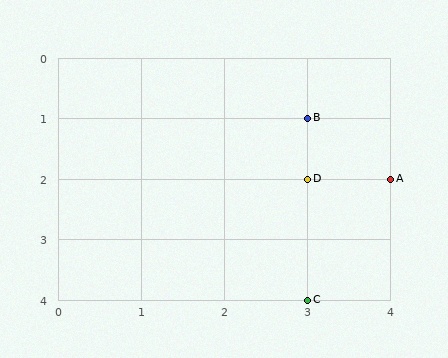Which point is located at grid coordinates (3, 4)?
Point C is at (3, 4).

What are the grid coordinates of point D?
Point D is at grid coordinates (3, 2).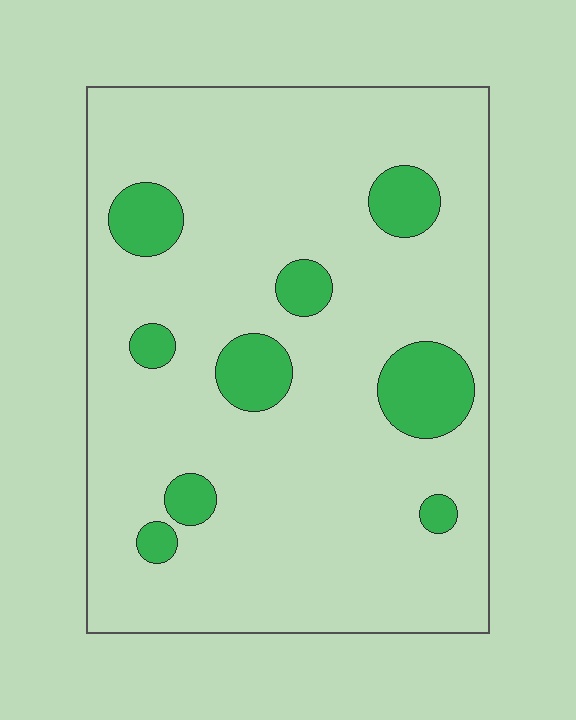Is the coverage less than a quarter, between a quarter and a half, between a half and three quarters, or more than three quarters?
Less than a quarter.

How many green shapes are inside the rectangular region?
9.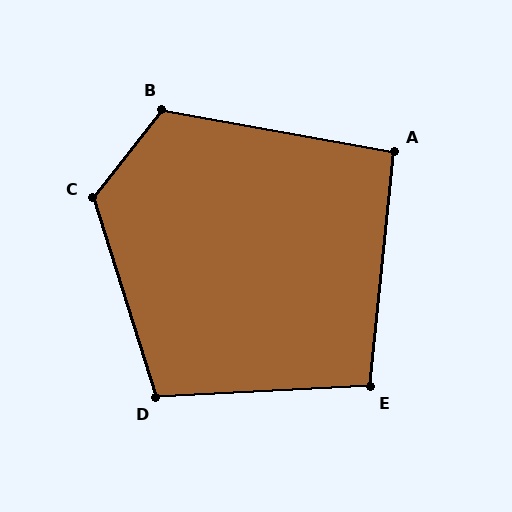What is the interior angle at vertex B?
Approximately 118 degrees (obtuse).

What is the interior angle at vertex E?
Approximately 99 degrees (obtuse).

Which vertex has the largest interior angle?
C, at approximately 124 degrees.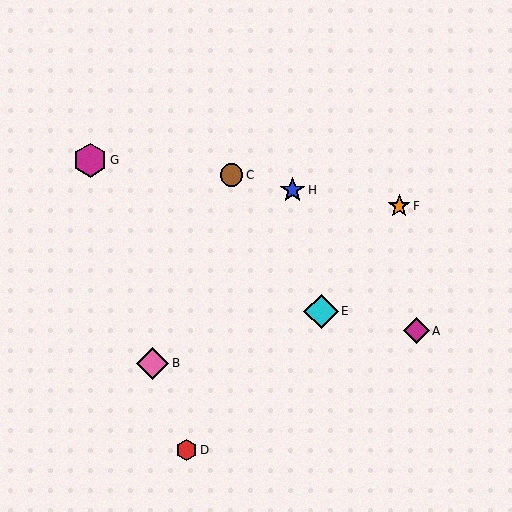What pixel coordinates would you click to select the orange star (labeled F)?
Click at (399, 206) to select the orange star F.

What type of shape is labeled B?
Shape B is a pink diamond.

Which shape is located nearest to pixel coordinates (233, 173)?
The brown circle (labeled C) at (232, 175) is nearest to that location.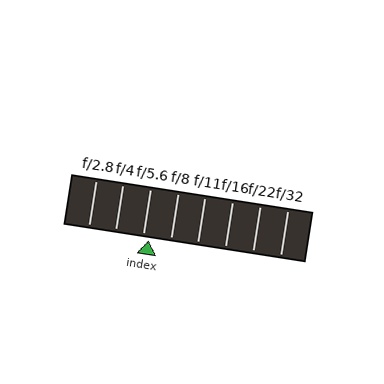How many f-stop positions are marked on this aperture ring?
There are 8 f-stop positions marked.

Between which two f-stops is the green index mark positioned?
The index mark is between f/5.6 and f/8.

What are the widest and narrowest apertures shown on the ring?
The widest aperture shown is f/2.8 and the narrowest is f/32.